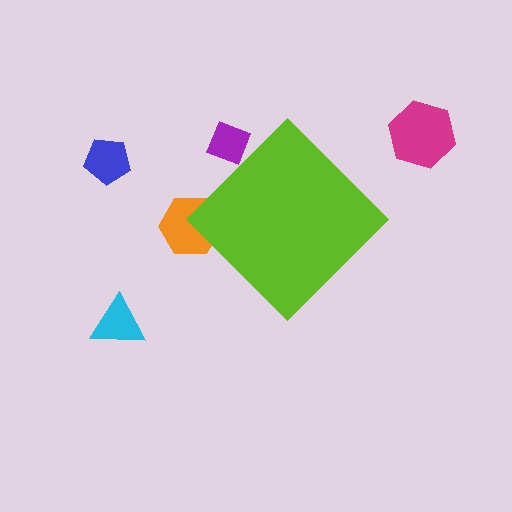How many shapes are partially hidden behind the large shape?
2 shapes are partially hidden.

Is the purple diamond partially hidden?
Yes, the purple diamond is partially hidden behind the lime diamond.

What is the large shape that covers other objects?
A lime diamond.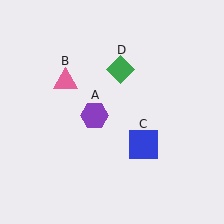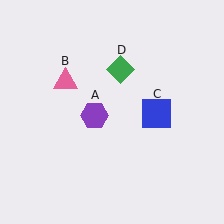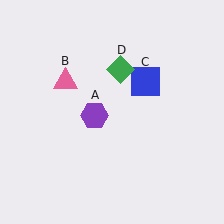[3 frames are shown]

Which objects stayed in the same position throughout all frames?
Purple hexagon (object A) and pink triangle (object B) and green diamond (object D) remained stationary.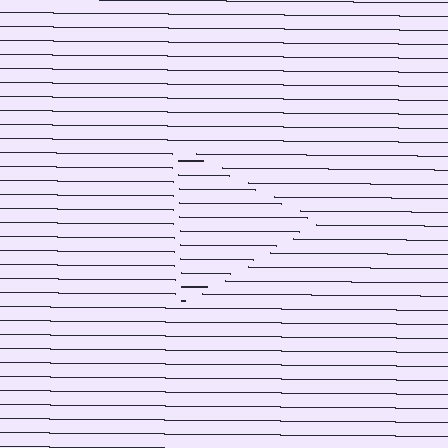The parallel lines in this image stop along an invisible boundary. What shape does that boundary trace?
An illusory triangle. The interior of the shape contains the same grating, shifted by half a period — the contour is defined by the phase discontinuity where line-ends from the inner and outer gratings abut.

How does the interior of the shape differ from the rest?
The interior of the shape contains the same grating, shifted by half a period — the contour is defined by the phase discontinuity where line-ends from the inner and outer gratings abut.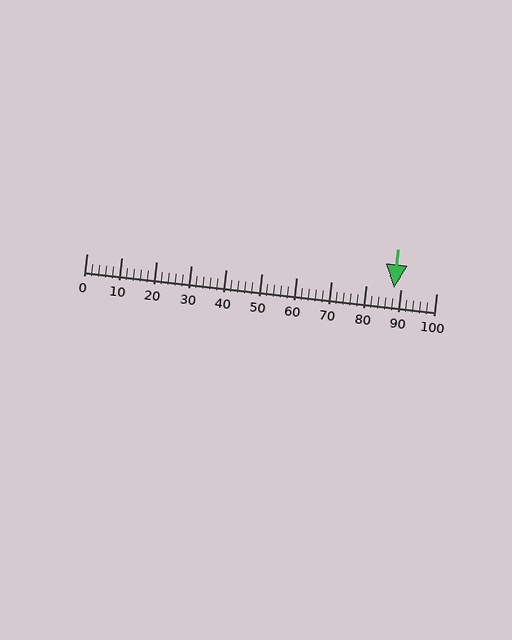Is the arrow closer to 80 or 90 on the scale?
The arrow is closer to 90.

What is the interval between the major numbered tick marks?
The major tick marks are spaced 10 units apart.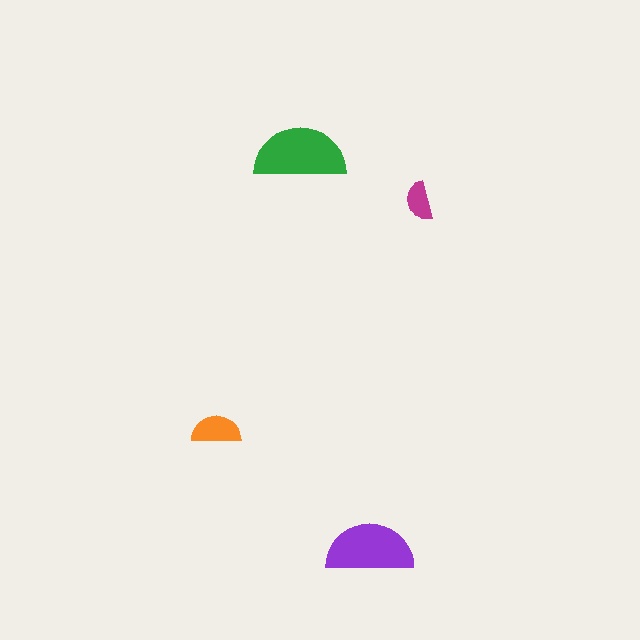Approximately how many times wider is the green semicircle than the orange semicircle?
About 2 times wider.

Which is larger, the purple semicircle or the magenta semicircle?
The purple one.